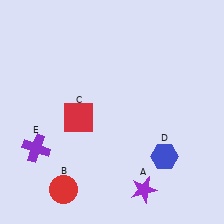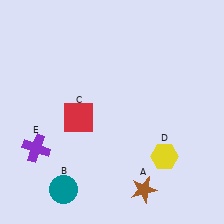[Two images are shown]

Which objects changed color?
A changed from purple to brown. B changed from red to teal. D changed from blue to yellow.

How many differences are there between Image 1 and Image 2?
There are 3 differences between the two images.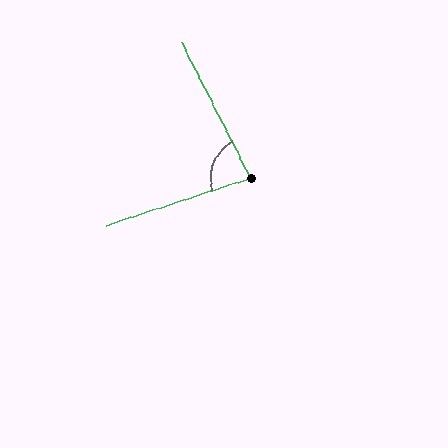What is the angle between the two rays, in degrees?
Approximately 81 degrees.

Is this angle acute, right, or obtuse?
It is acute.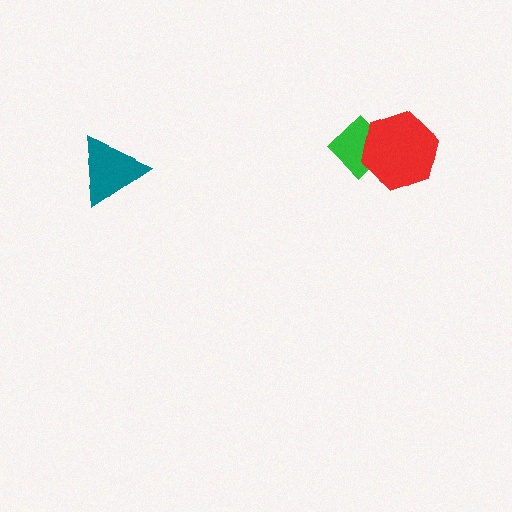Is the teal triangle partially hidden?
No, no other shape covers it.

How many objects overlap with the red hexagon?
1 object overlaps with the red hexagon.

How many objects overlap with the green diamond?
1 object overlaps with the green diamond.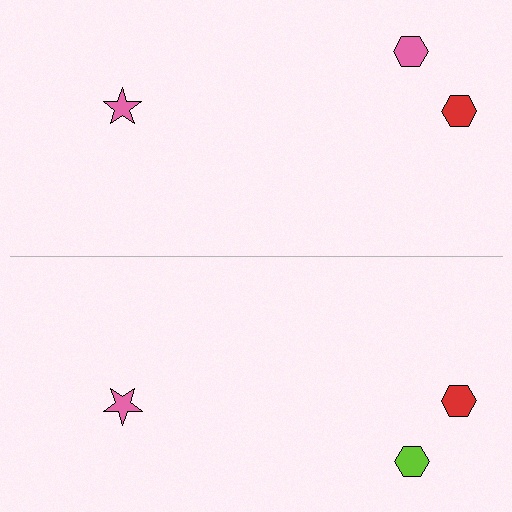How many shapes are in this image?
There are 6 shapes in this image.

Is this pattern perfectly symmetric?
No, the pattern is not perfectly symmetric. The lime hexagon on the bottom side breaks the symmetry — its mirror counterpart is pink.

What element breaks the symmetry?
The lime hexagon on the bottom side breaks the symmetry — its mirror counterpart is pink.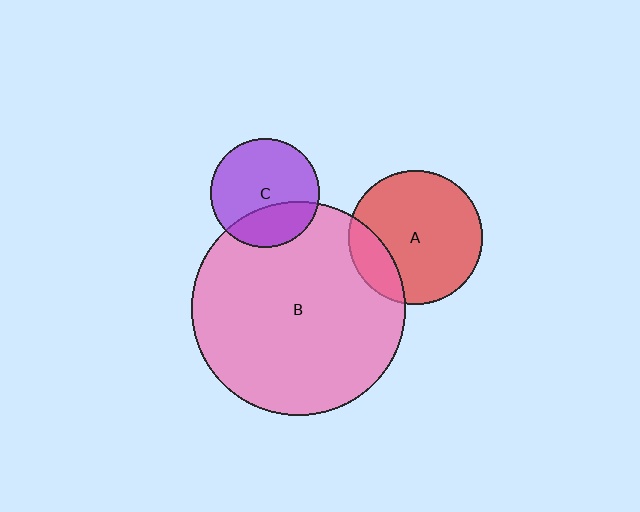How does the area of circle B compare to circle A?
Approximately 2.6 times.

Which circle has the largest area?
Circle B (pink).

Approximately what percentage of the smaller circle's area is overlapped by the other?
Approximately 20%.